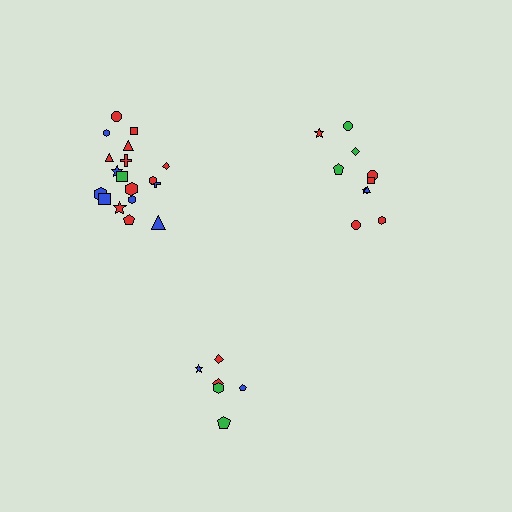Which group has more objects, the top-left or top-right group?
The top-left group.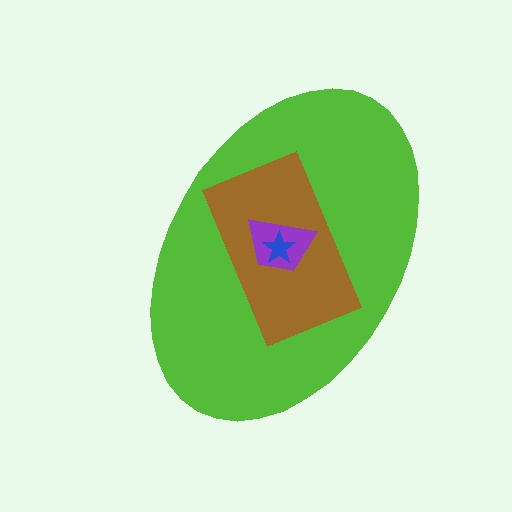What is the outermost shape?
The lime ellipse.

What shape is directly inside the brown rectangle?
The purple trapezoid.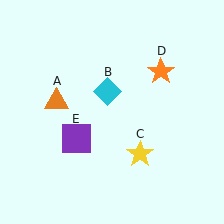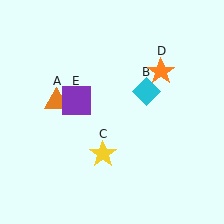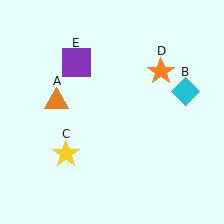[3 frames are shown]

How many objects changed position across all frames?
3 objects changed position: cyan diamond (object B), yellow star (object C), purple square (object E).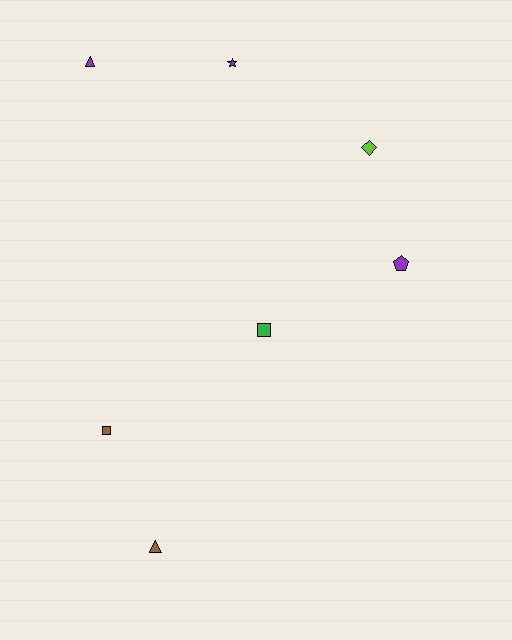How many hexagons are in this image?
There are no hexagons.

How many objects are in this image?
There are 7 objects.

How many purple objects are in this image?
There are 3 purple objects.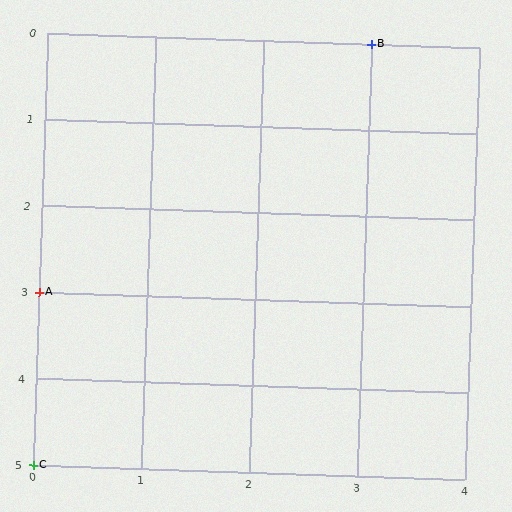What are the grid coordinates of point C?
Point C is at grid coordinates (0, 5).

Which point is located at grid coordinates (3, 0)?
Point B is at (3, 0).